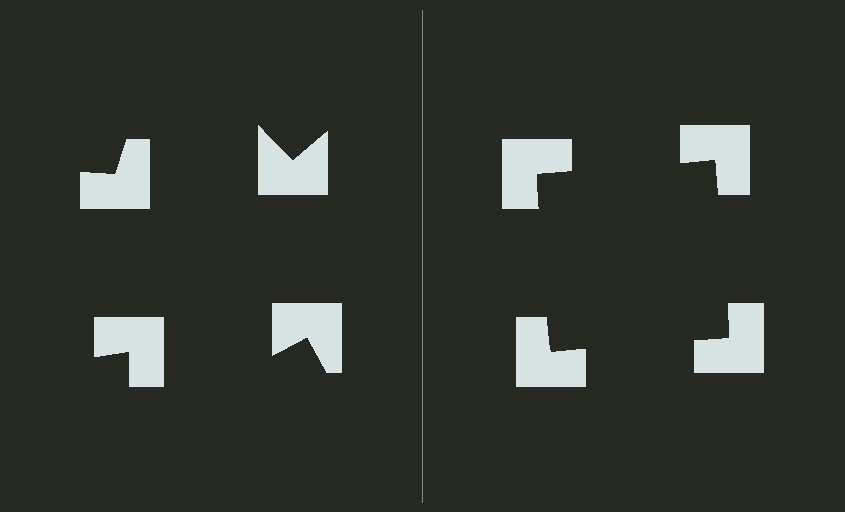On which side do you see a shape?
An illusory square appears on the right side. On the left side the wedge cuts are rotated, so no coherent shape forms.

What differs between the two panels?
The notched squares are positioned identically on both sides; only the wedge orientations differ. On the right they align to a square; on the left they are misaligned.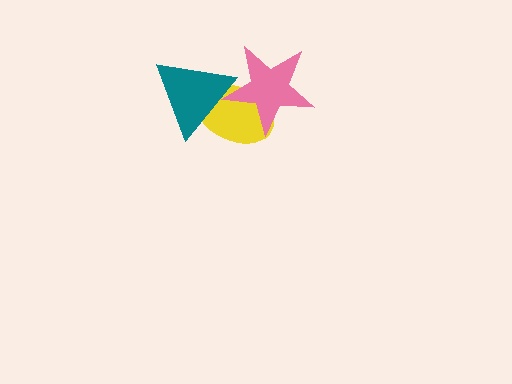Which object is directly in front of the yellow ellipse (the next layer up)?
The teal triangle is directly in front of the yellow ellipse.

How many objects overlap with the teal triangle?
2 objects overlap with the teal triangle.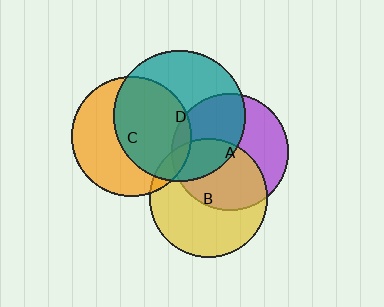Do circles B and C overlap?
Yes.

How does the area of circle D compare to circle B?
Approximately 1.2 times.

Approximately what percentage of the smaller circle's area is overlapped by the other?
Approximately 10%.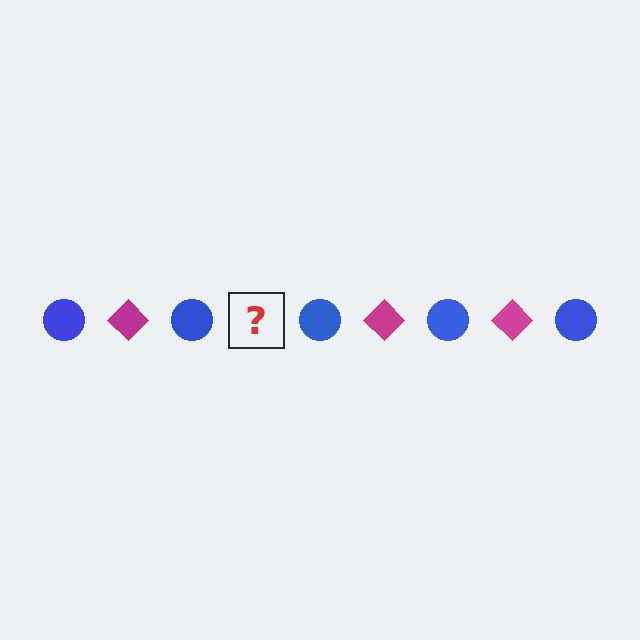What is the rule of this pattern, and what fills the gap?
The rule is that the pattern alternates between blue circle and magenta diamond. The gap should be filled with a magenta diamond.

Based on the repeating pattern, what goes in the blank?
The blank should be a magenta diamond.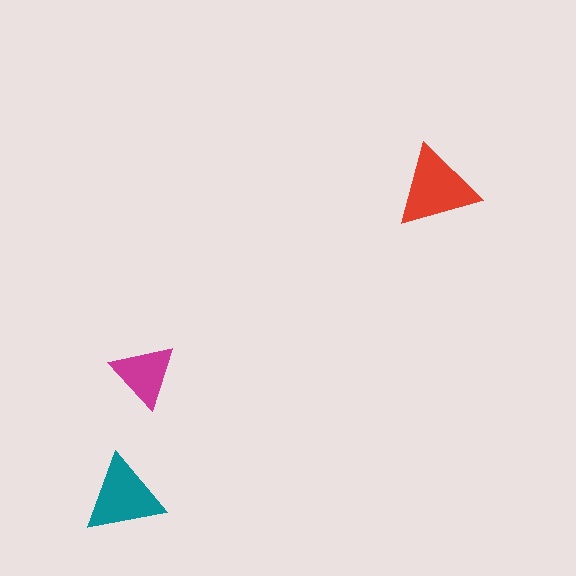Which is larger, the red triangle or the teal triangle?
The red one.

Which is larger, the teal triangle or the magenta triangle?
The teal one.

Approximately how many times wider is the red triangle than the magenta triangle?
About 1.5 times wider.